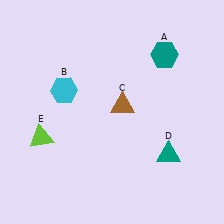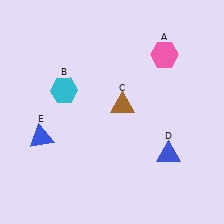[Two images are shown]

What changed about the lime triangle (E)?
In Image 1, E is lime. In Image 2, it changed to blue.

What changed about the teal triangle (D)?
In Image 1, D is teal. In Image 2, it changed to blue.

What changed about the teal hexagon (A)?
In Image 1, A is teal. In Image 2, it changed to pink.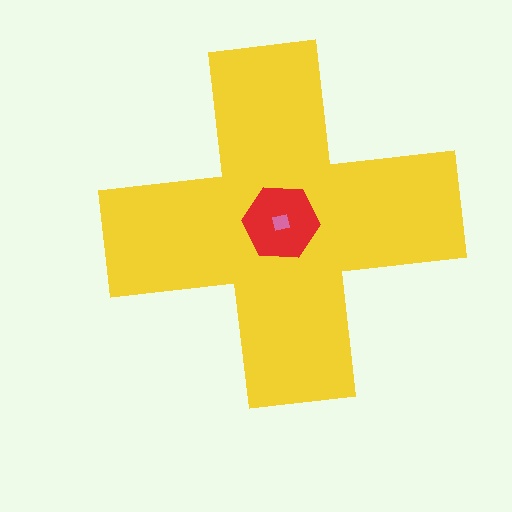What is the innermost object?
The pink square.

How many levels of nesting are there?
3.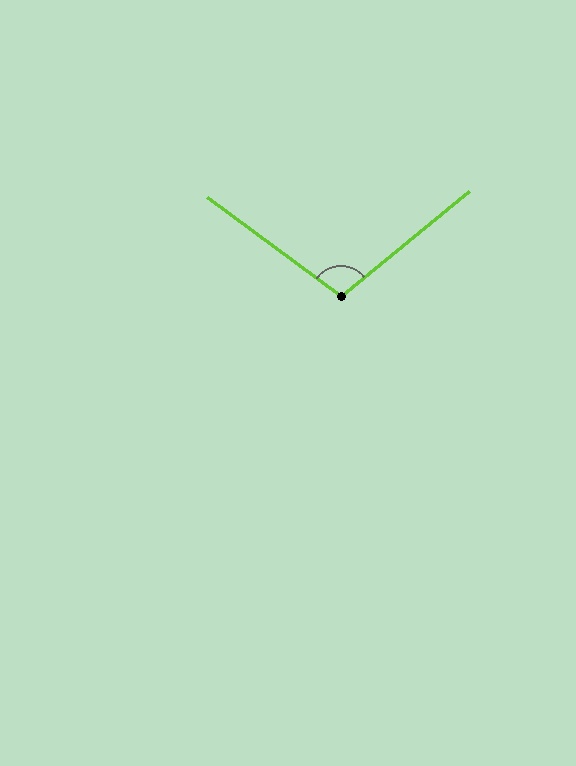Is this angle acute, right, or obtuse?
It is obtuse.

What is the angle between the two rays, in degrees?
Approximately 104 degrees.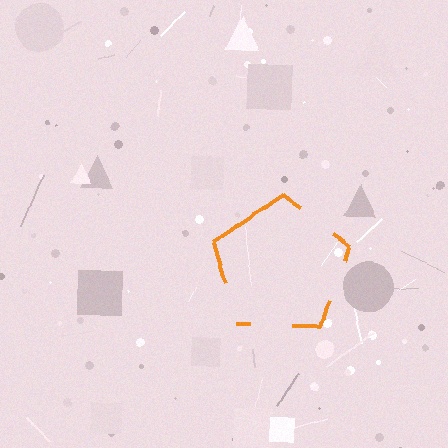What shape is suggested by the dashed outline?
The dashed outline suggests a pentagon.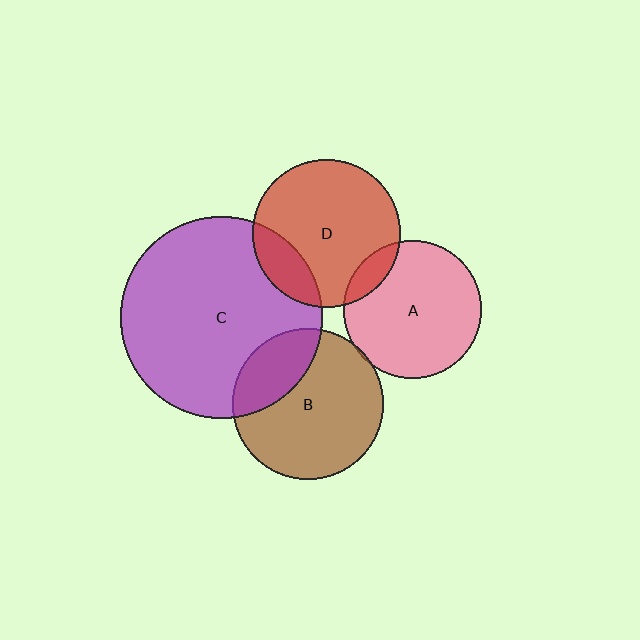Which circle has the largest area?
Circle C (purple).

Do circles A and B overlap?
Yes.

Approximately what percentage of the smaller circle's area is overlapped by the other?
Approximately 5%.